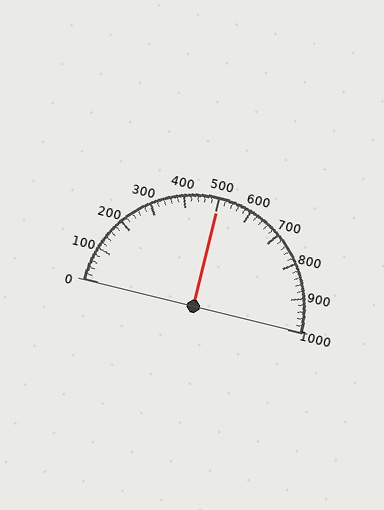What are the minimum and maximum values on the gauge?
The gauge ranges from 0 to 1000.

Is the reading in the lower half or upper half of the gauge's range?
The reading is in the upper half of the range (0 to 1000).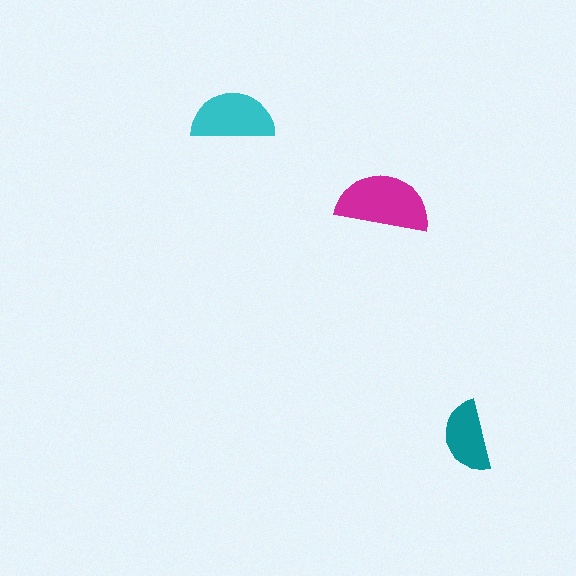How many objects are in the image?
There are 3 objects in the image.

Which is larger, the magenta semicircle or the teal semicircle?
The magenta one.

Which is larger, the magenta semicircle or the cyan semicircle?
The magenta one.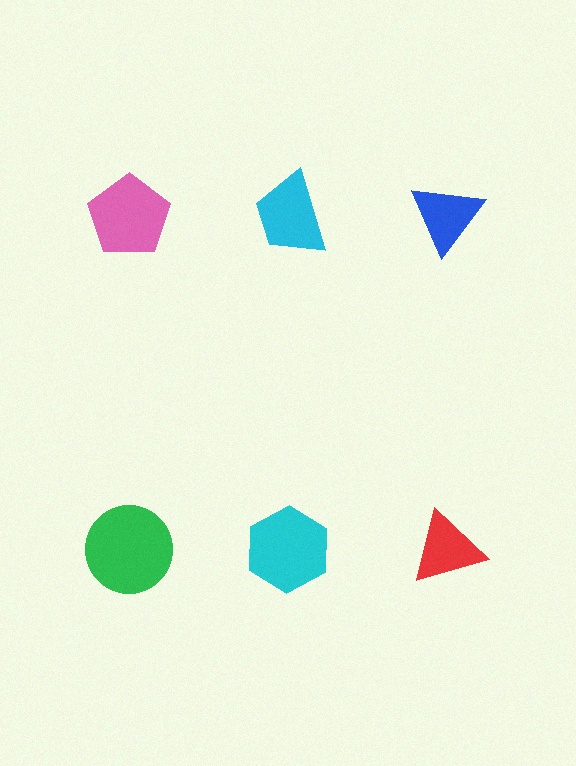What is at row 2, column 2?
A cyan hexagon.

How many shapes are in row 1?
3 shapes.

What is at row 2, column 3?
A red triangle.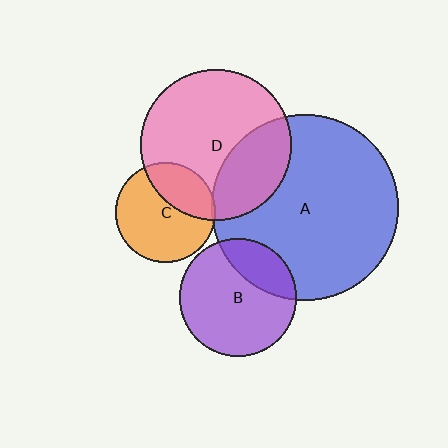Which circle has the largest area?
Circle A (blue).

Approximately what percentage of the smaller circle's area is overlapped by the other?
Approximately 30%.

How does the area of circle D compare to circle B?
Approximately 1.6 times.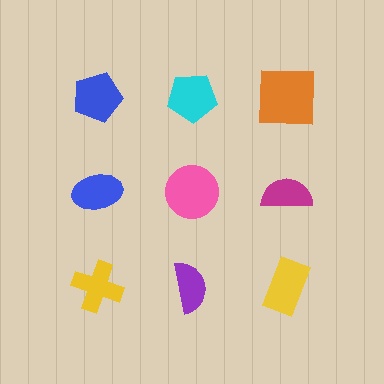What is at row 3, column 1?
A yellow cross.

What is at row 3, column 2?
A purple semicircle.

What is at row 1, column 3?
An orange square.